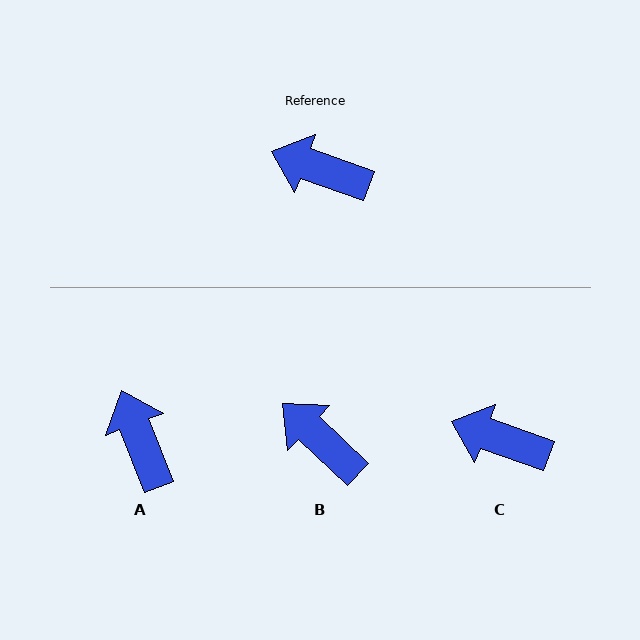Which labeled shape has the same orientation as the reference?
C.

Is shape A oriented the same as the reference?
No, it is off by about 50 degrees.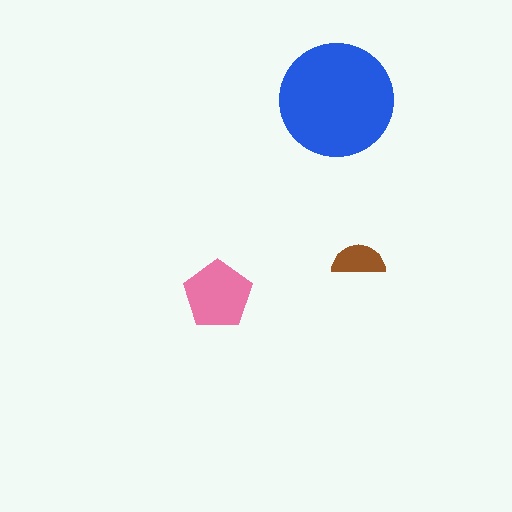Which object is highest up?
The blue circle is topmost.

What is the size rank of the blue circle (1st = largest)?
1st.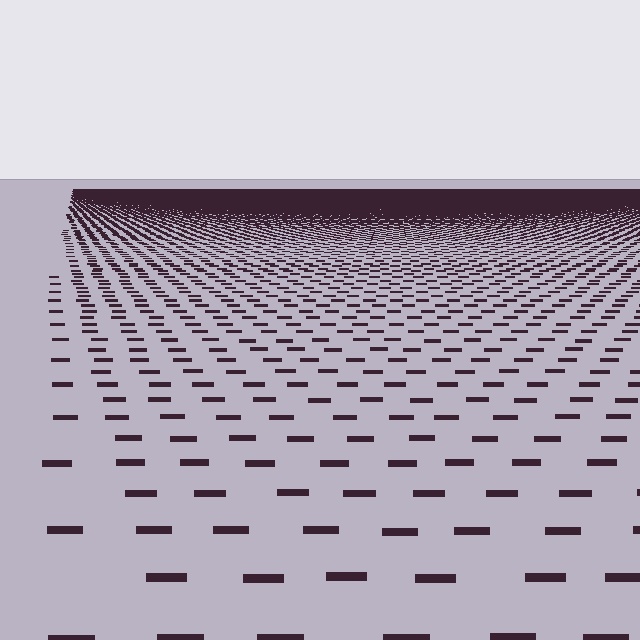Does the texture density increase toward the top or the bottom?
Density increases toward the top.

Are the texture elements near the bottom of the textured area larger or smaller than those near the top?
Larger. Near the bottom, elements are closer to the viewer and appear at a bigger on-screen size.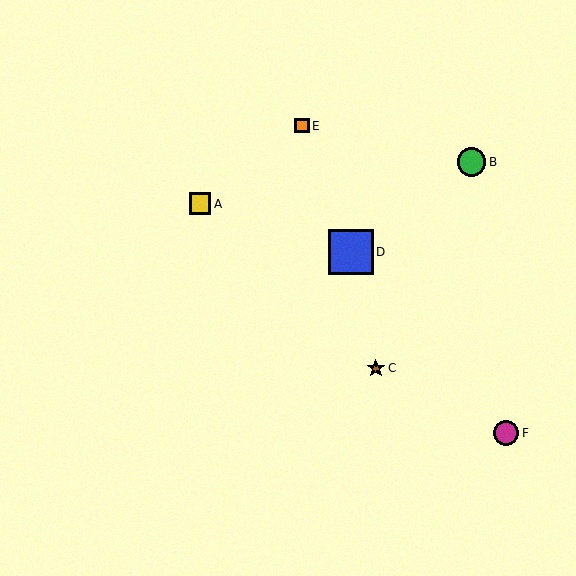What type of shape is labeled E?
Shape E is an orange square.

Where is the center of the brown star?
The center of the brown star is at (376, 368).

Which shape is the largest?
The blue square (labeled D) is the largest.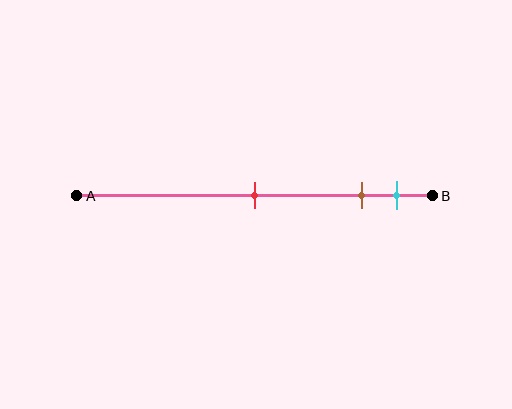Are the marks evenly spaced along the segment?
No, the marks are not evenly spaced.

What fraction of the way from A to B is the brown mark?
The brown mark is approximately 80% (0.8) of the way from A to B.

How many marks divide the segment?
There are 3 marks dividing the segment.